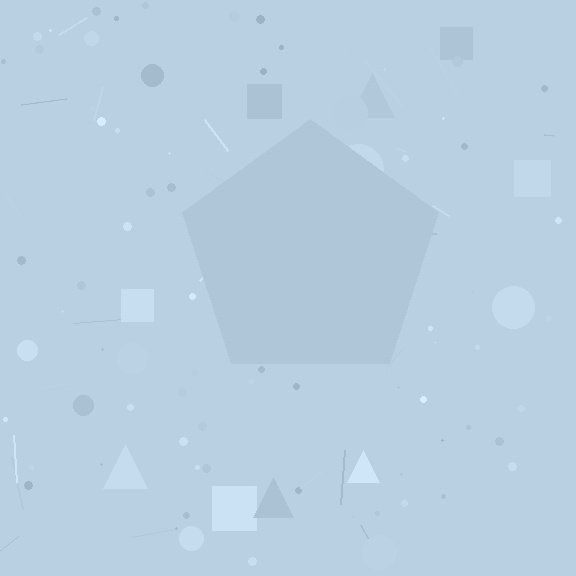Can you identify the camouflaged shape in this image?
The camouflaged shape is a pentagon.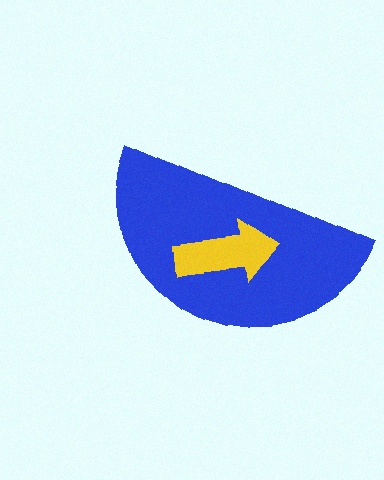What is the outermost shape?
The blue semicircle.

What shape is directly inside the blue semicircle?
The yellow arrow.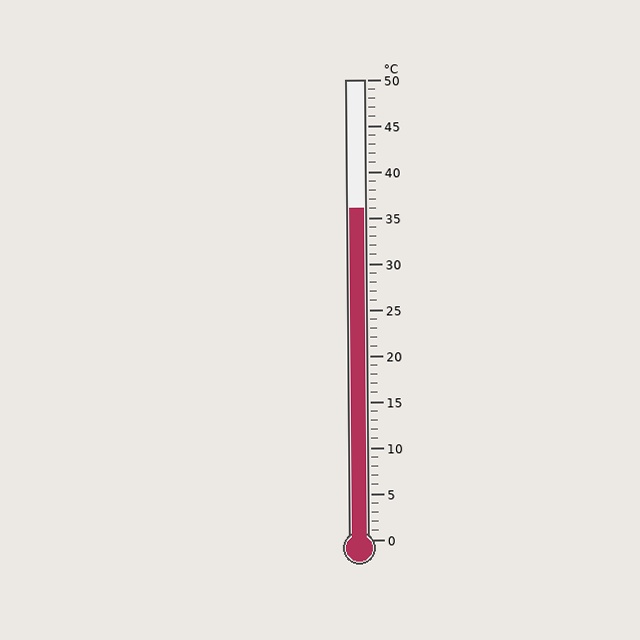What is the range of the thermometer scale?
The thermometer scale ranges from 0°C to 50°C.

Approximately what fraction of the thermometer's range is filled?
The thermometer is filled to approximately 70% of its range.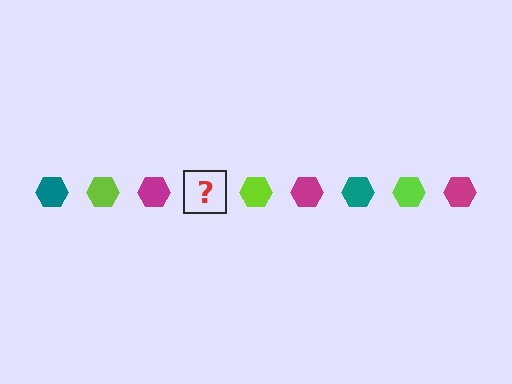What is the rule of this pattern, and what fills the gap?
The rule is that the pattern cycles through teal, lime, magenta hexagons. The gap should be filled with a teal hexagon.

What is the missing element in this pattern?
The missing element is a teal hexagon.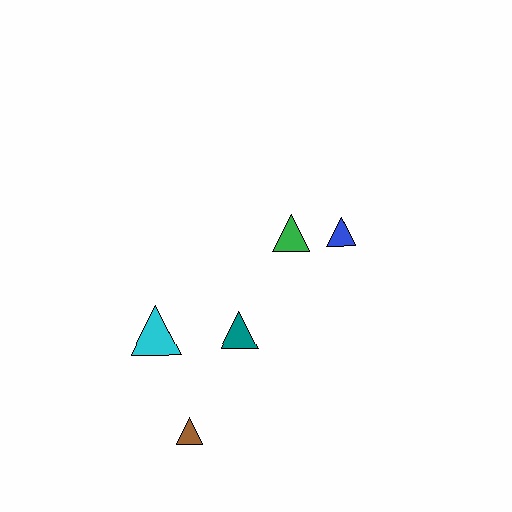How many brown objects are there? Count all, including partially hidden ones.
There is 1 brown object.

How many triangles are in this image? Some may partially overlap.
There are 5 triangles.